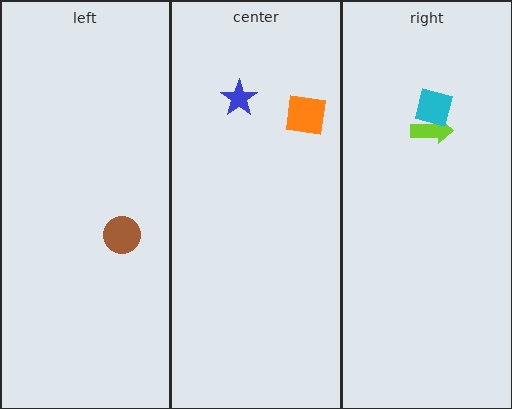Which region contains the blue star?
The center region.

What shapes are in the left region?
The brown circle.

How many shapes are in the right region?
2.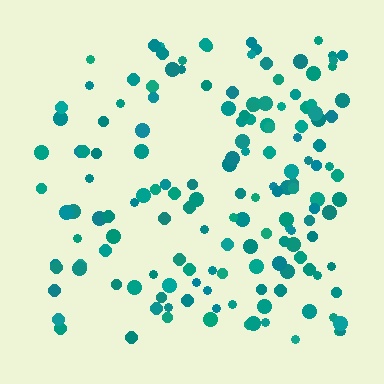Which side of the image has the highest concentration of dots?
The right.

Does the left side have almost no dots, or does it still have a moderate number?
Still a moderate number, just noticeably fewer than the right.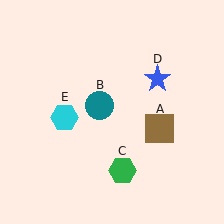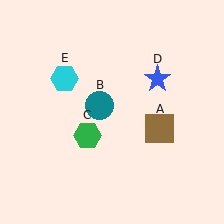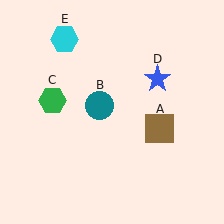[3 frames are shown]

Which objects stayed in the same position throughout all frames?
Brown square (object A) and teal circle (object B) and blue star (object D) remained stationary.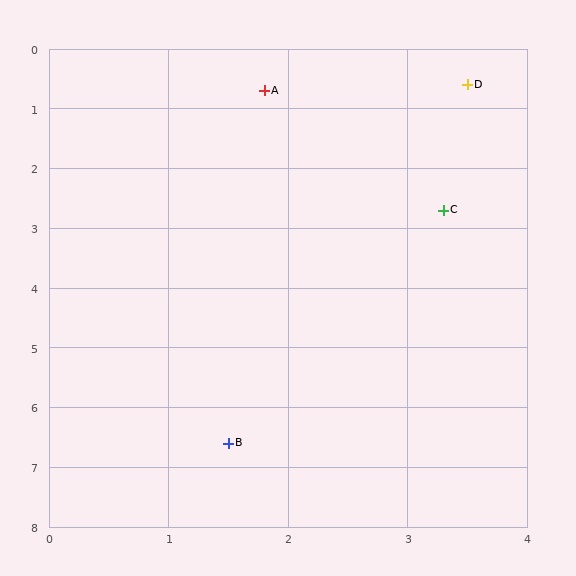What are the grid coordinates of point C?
Point C is at approximately (3.3, 2.7).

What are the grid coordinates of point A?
Point A is at approximately (1.8, 0.7).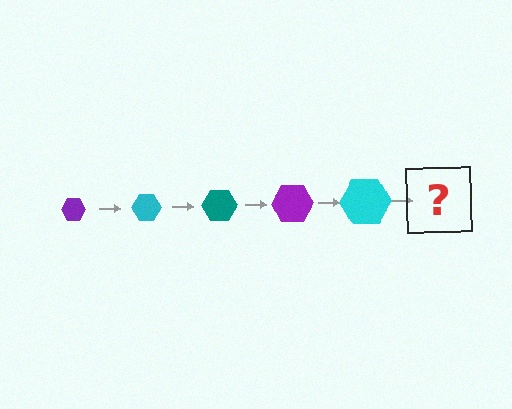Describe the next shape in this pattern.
It should be a teal hexagon, larger than the previous one.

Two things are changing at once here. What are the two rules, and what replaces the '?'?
The two rules are that the hexagon grows larger each step and the color cycles through purple, cyan, and teal. The '?' should be a teal hexagon, larger than the previous one.